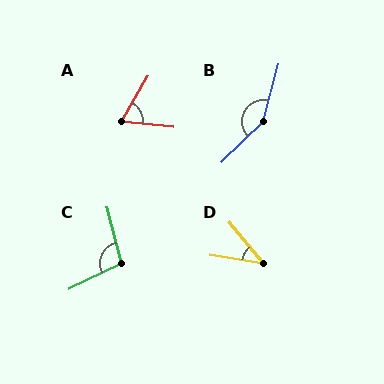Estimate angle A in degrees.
Approximately 65 degrees.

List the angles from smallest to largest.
D (40°), A (65°), C (102°), B (149°).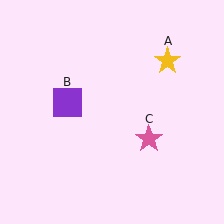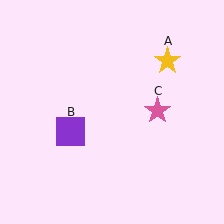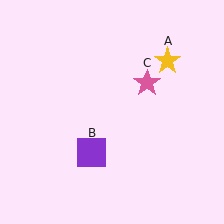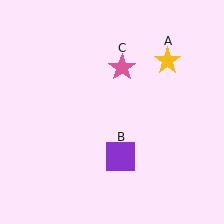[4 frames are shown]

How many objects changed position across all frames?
2 objects changed position: purple square (object B), pink star (object C).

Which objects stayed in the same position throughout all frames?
Yellow star (object A) remained stationary.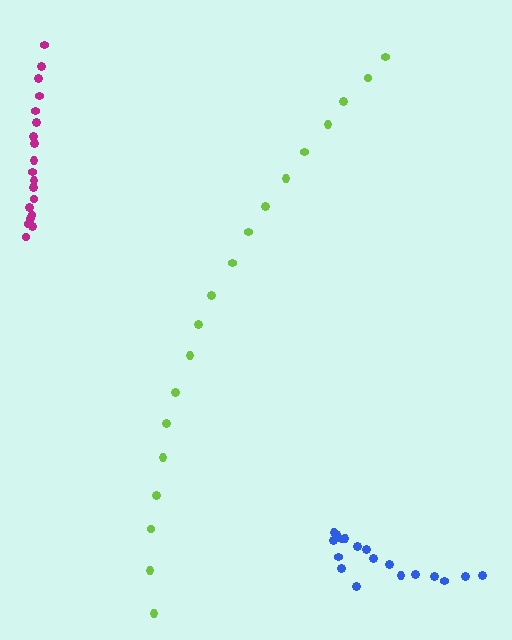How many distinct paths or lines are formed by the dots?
There are 3 distinct paths.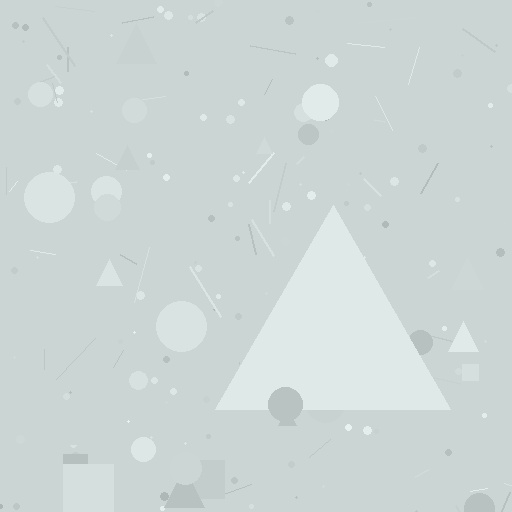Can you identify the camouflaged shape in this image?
The camouflaged shape is a triangle.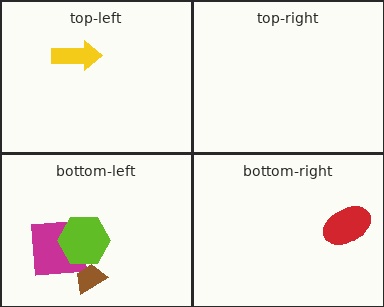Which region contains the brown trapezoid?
The bottom-left region.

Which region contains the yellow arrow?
The top-left region.